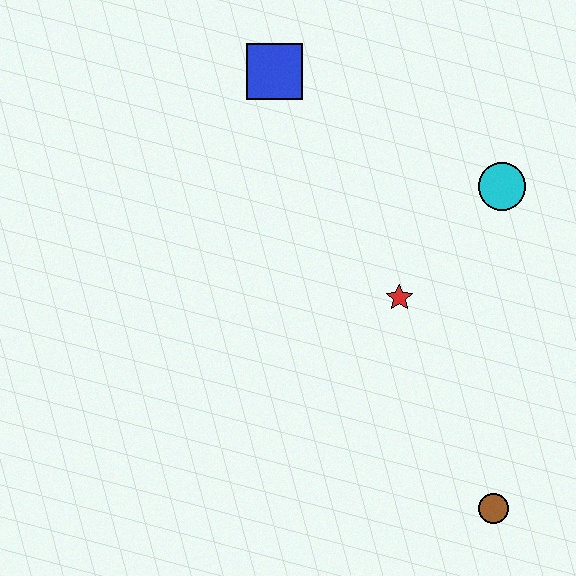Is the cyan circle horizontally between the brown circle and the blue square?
No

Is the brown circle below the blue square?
Yes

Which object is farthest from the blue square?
The brown circle is farthest from the blue square.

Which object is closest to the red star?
The cyan circle is closest to the red star.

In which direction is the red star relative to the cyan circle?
The red star is below the cyan circle.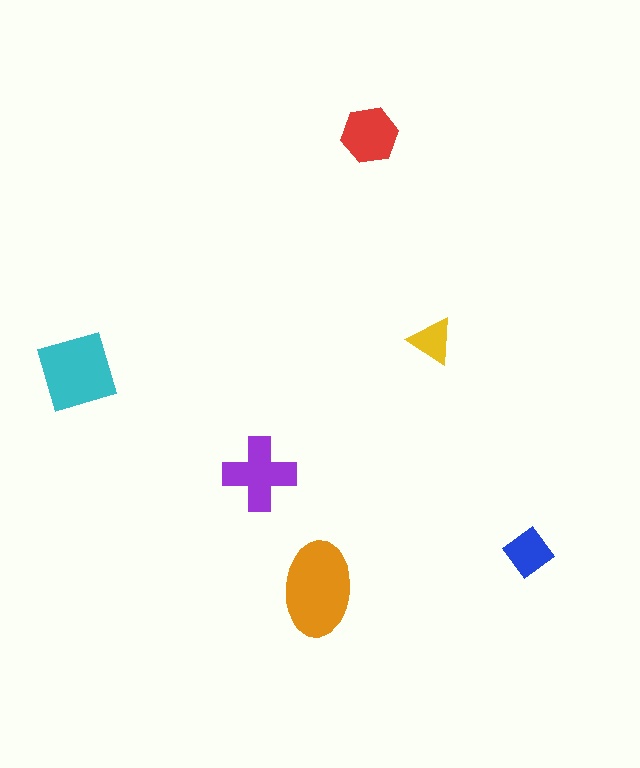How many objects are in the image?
There are 6 objects in the image.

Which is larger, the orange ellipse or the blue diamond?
The orange ellipse.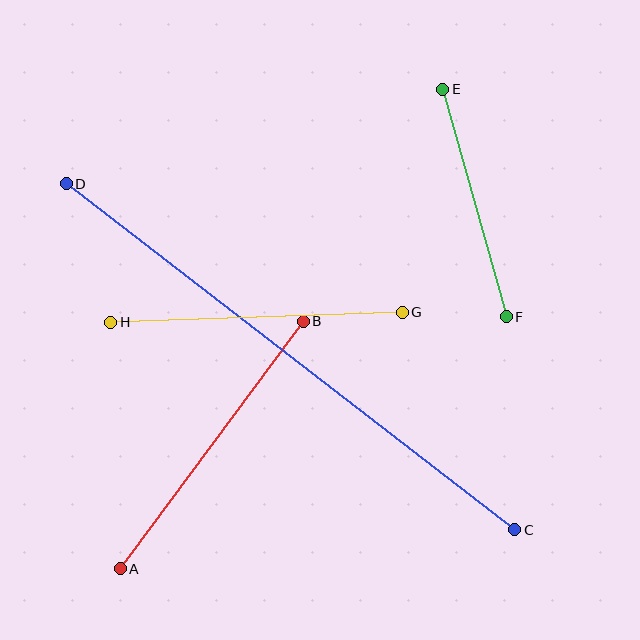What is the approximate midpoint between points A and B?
The midpoint is at approximately (212, 445) pixels.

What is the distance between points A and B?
The distance is approximately 308 pixels.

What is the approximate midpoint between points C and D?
The midpoint is at approximately (291, 357) pixels.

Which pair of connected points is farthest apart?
Points C and D are farthest apart.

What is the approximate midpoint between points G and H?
The midpoint is at approximately (256, 317) pixels.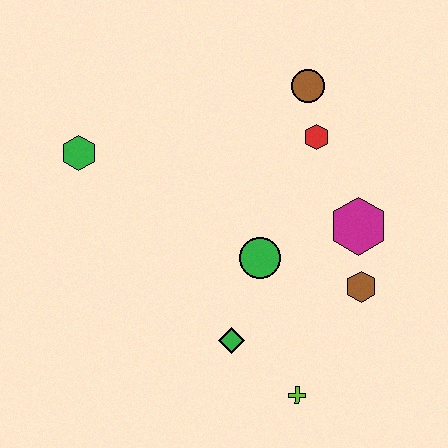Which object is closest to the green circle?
The green diamond is closest to the green circle.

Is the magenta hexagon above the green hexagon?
No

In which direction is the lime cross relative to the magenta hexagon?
The lime cross is below the magenta hexagon.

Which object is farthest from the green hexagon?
The lime cross is farthest from the green hexagon.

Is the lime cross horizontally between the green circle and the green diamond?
No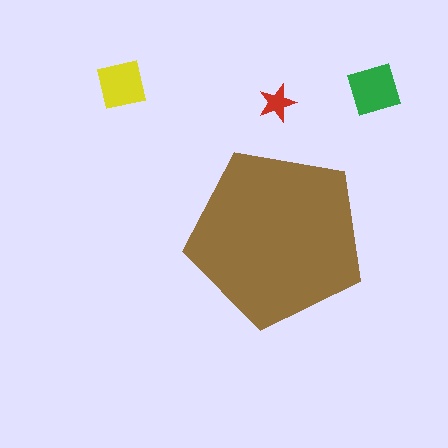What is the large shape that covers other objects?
A brown pentagon.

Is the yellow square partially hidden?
No, the yellow square is fully visible.